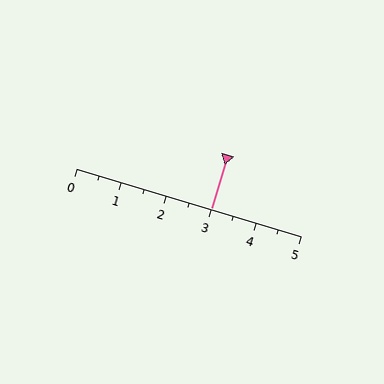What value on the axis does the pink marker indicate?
The marker indicates approximately 3.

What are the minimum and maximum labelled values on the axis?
The axis runs from 0 to 5.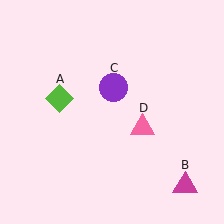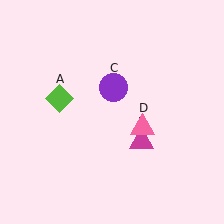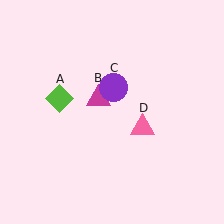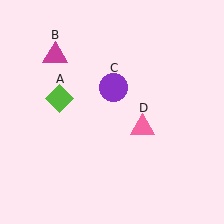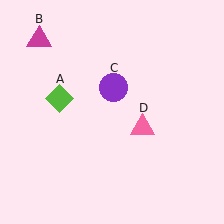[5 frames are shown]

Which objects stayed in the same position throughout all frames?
Lime diamond (object A) and purple circle (object C) and pink triangle (object D) remained stationary.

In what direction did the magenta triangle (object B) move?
The magenta triangle (object B) moved up and to the left.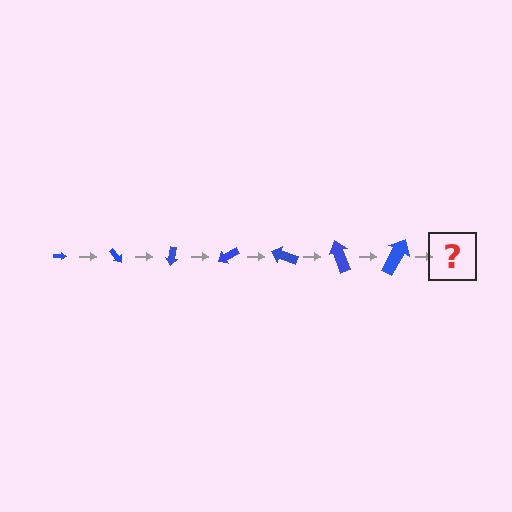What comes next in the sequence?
The next element should be an arrow, larger than the previous one and rotated 350 degrees from the start.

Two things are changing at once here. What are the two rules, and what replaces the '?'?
The two rules are that the arrow grows larger each step and it rotates 50 degrees each step. The '?' should be an arrow, larger than the previous one and rotated 350 degrees from the start.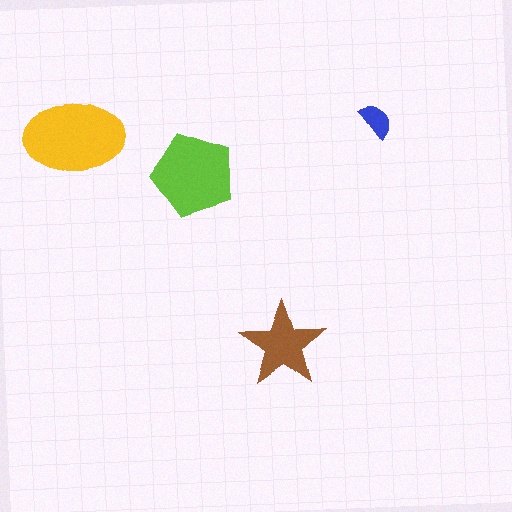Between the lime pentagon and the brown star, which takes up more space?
The lime pentagon.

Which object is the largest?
The yellow ellipse.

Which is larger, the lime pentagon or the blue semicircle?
The lime pentagon.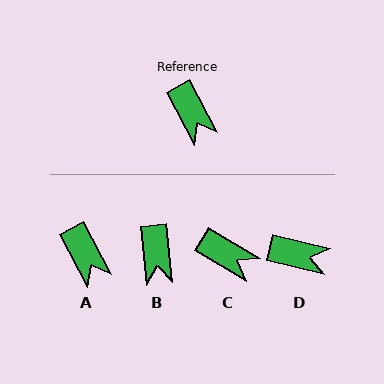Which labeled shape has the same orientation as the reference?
A.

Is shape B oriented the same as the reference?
No, it is off by about 22 degrees.